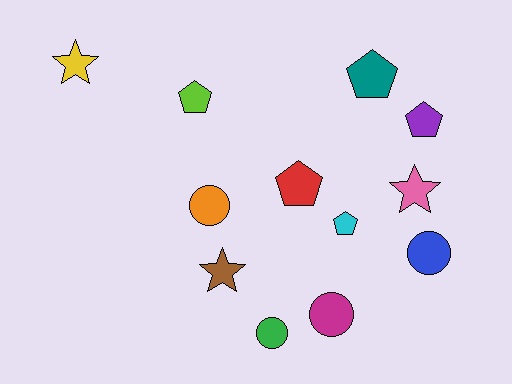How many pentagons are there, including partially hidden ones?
There are 5 pentagons.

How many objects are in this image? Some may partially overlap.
There are 12 objects.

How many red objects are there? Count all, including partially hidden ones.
There is 1 red object.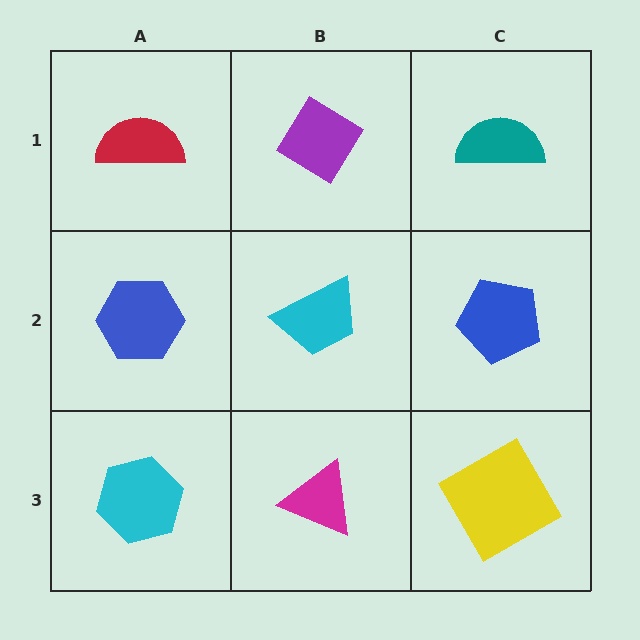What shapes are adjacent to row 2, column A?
A red semicircle (row 1, column A), a cyan hexagon (row 3, column A), a cyan trapezoid (row 2, column B).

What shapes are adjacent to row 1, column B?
A cyan trapezoid (row 2, column B), a red semicircle (row 1, column A), a teal semicircle (row 1, column C).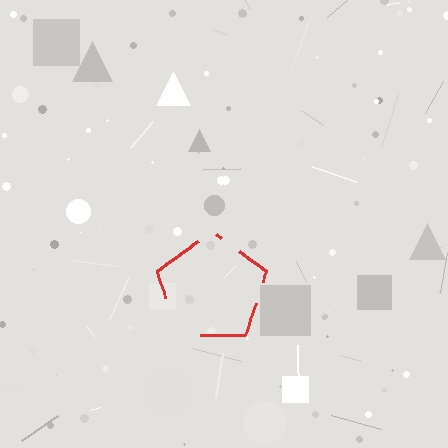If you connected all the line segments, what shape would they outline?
They would outline a pentagon.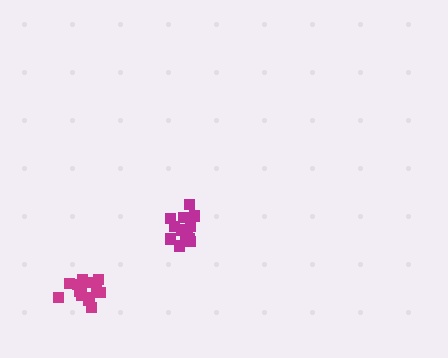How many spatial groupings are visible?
There are 2 spatial groupings.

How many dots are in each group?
Group 1: 15 dots, Group 2: 15 dots (30 total).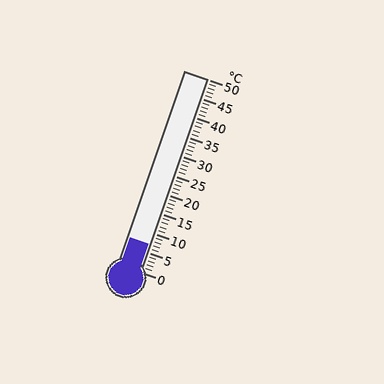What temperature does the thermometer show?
The thermometer shows approximately 7°C.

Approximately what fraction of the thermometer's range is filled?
The thermometer is filled to approximately 15% of its range.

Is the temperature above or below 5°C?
The temperature is above 5°C.